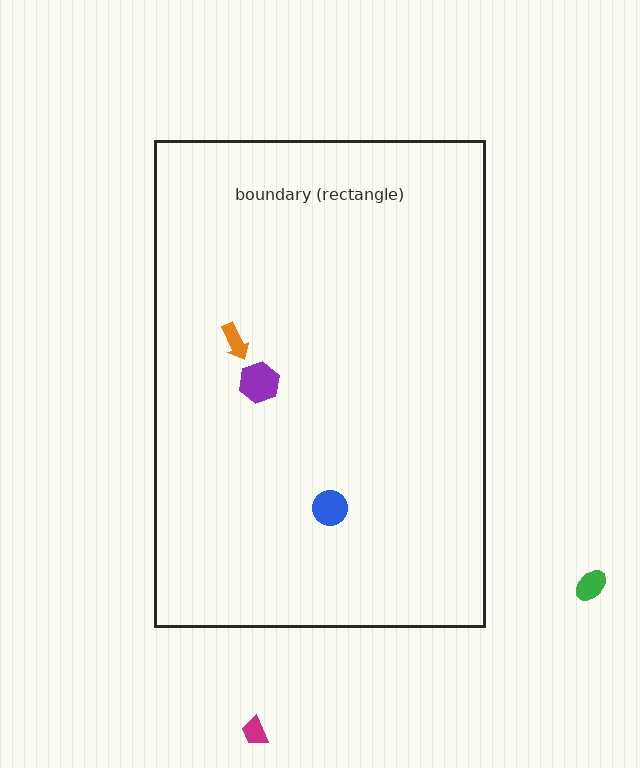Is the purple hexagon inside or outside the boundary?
Inside.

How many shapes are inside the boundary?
3 inside, 2 outside.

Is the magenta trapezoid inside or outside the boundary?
Outside.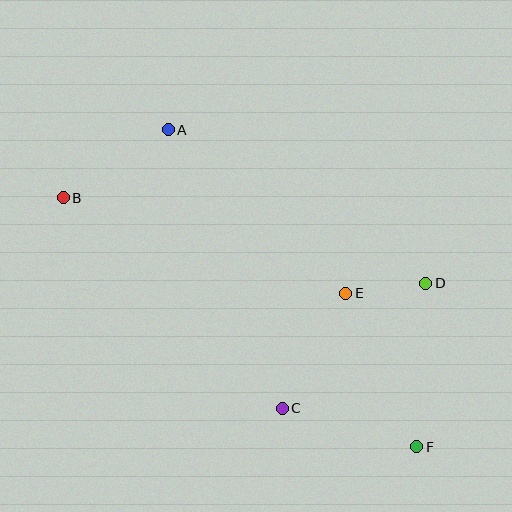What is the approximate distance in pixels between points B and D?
The distance between B and D is approximately 372 pixels.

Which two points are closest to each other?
Points D and E are closest to each other.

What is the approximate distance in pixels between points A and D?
The distance between A and D is approximately 300 pixels.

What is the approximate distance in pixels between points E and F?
The distance between E and F is approximately 170 pixels.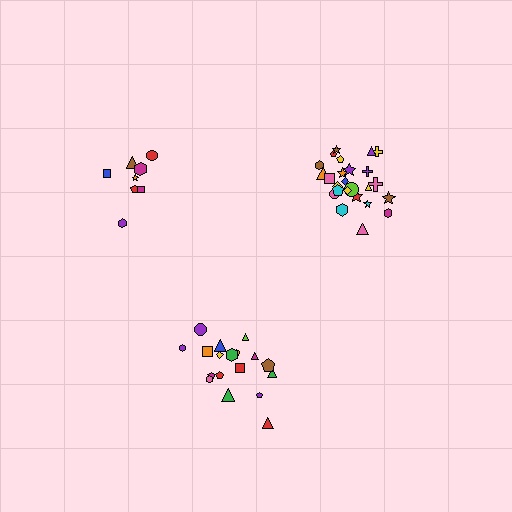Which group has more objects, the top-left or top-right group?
The top-right group.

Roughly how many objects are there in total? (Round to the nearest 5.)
Roughly 50 objects in total.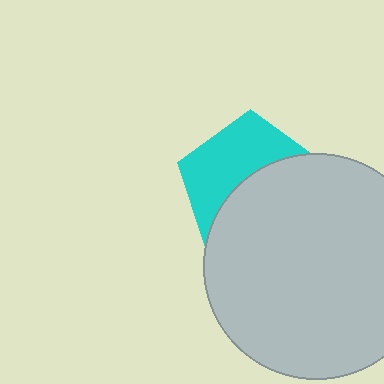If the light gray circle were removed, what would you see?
You would see the complete cyan pentagon.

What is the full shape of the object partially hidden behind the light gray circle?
The partially hidden object is a cyan pentagon.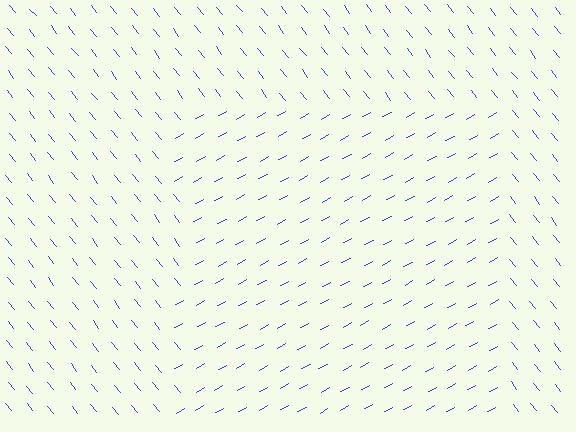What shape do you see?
I see a rectangle.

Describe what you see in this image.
The image is filled with small blue line segments. A rectangle region in the image has lines oriented differently from the surrounding lines, creating a visible texture boundary.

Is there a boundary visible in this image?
Yes, there is a texture boundary formed by a change in line orientation.